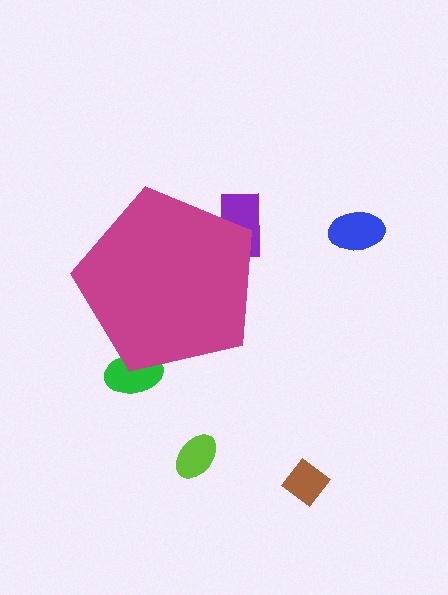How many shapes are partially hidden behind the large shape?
2 shapes are partially hidden.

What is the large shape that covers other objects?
A magenta pentagon.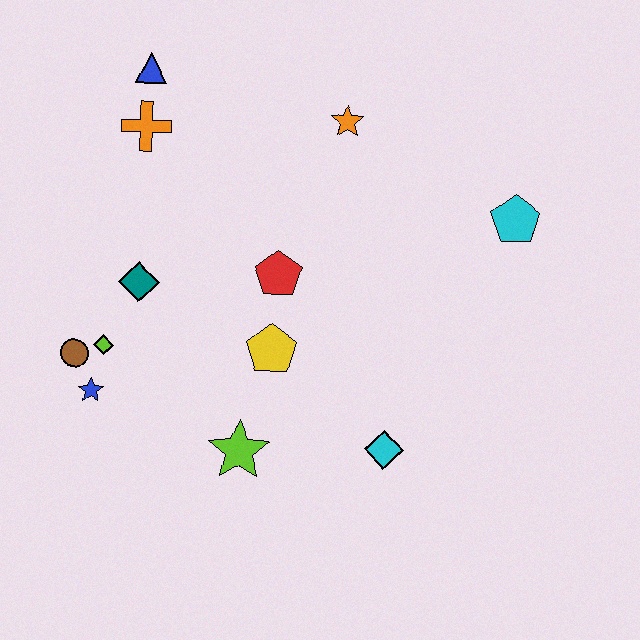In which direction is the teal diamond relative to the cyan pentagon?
The teal diamond is to the left of the cyan pentagon.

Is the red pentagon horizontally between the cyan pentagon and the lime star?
Yes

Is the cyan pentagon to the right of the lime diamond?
Yes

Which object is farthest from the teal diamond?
The cyan pentagon is farthest from the teal diamond.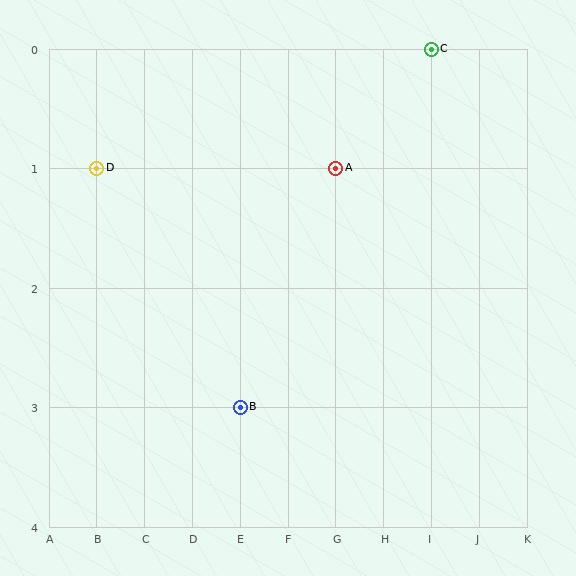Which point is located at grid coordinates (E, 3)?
Point B is at (E, 3).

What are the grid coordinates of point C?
Point C is at grid coordinates (I, 0).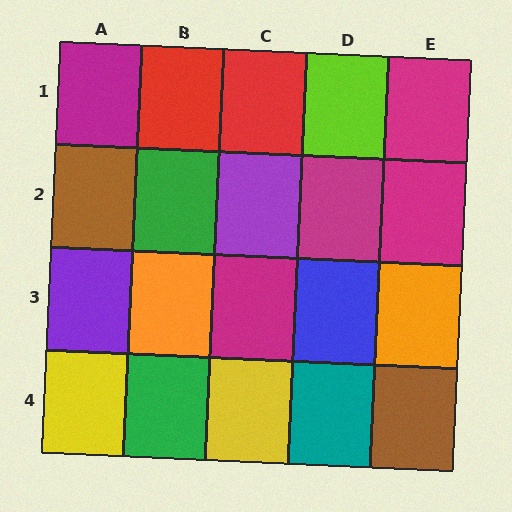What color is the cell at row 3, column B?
Orange.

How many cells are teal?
1 cell is teal.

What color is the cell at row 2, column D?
Magenta.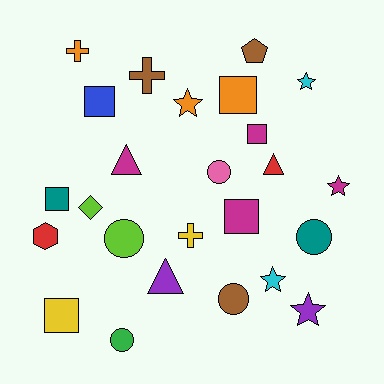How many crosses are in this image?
There are 3 crosses.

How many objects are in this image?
There are 25 objects.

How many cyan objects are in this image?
There are 2 cyan objects.